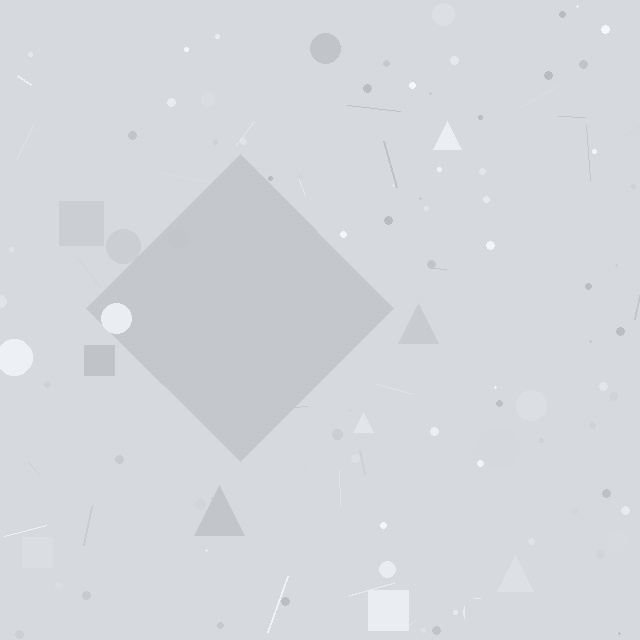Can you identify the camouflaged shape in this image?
The camouflaged shape is a diamond.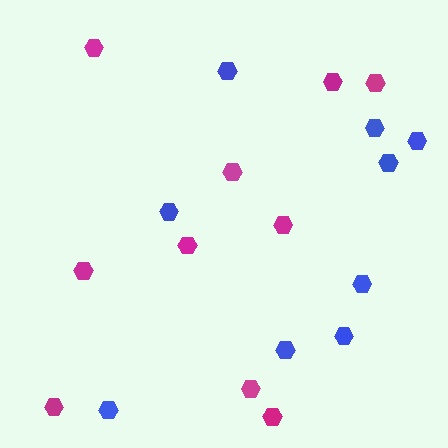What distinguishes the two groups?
There are 2 groups: one group of magenta hexagons (10) and one group of blue hexagons (9).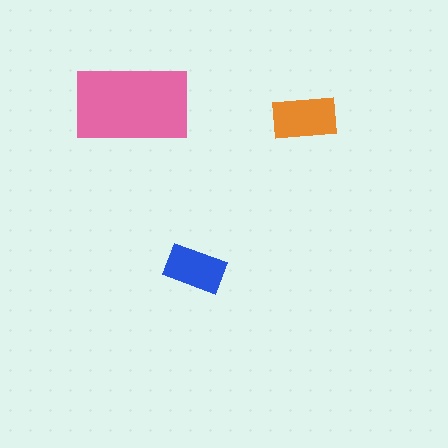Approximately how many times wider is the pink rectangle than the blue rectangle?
About 2 times wider.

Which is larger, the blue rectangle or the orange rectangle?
The orange one.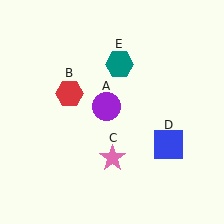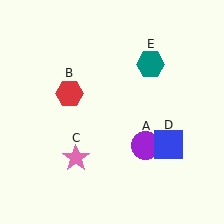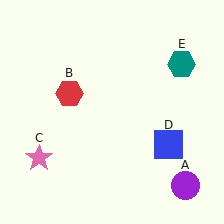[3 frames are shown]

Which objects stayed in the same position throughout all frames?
Red hexagon (object B) and blue square (object D) remained stationary.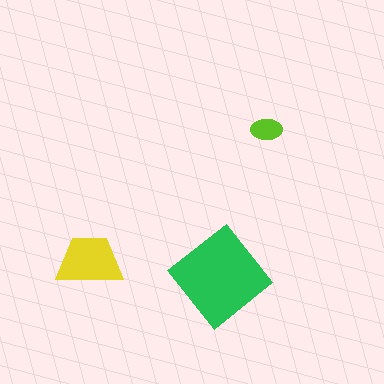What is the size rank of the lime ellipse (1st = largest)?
3rd.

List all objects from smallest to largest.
The lime ellipse, the yellow trapezoid, the green diamond.